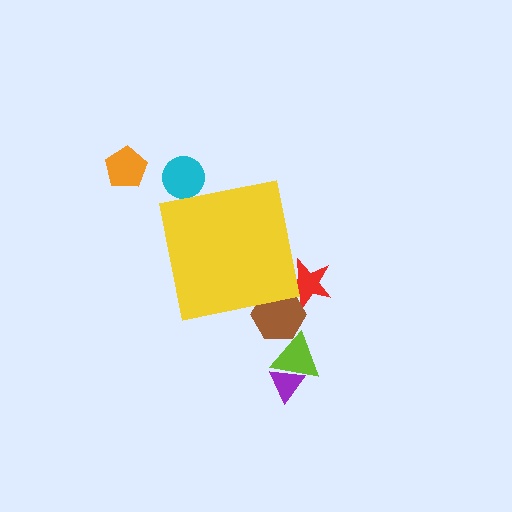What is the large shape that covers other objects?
A yellow square.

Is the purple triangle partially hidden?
No, the purple triangle is fully visible.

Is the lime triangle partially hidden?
No, the lime triangle is fully visible.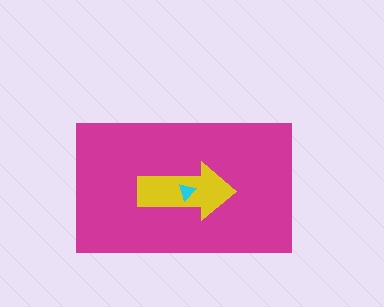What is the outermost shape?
The magenta rectangle.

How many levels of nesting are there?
3.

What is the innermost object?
The cyan triangle.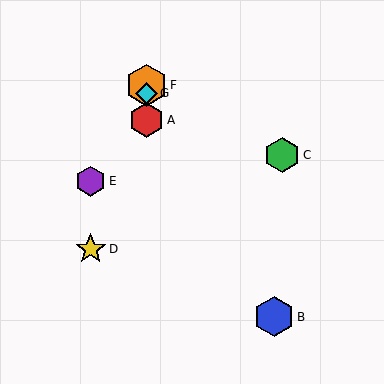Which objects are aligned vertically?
Objects A, F, G are aligned vertically.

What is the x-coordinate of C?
Object C is at x≈282.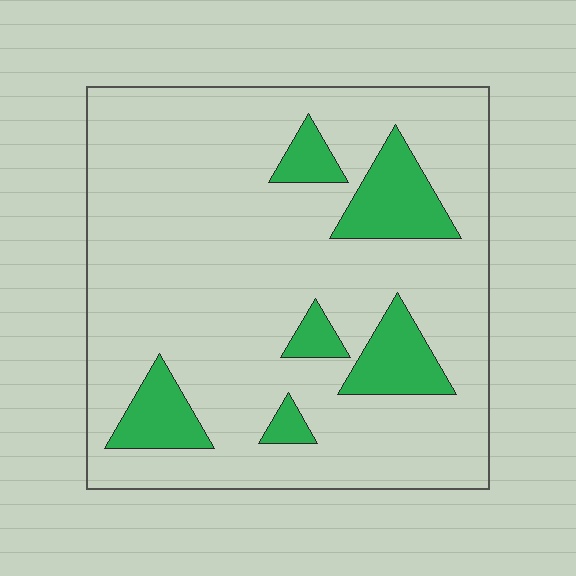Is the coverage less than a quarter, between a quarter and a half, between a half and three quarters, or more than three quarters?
Less than a quarter.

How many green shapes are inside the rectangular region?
6.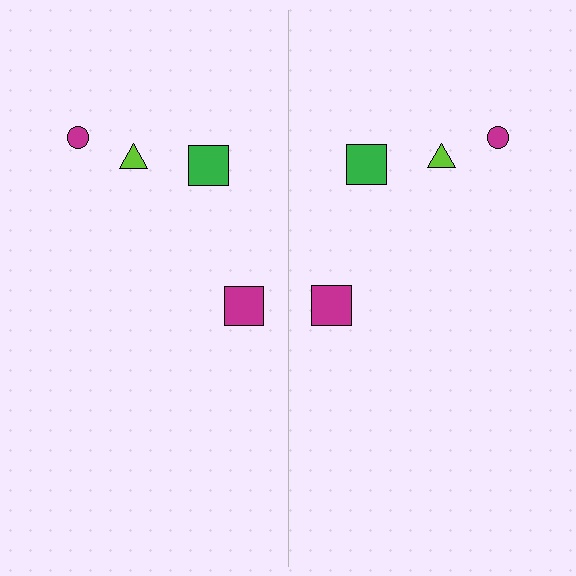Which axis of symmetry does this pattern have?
The pattern has a vertical axis of symmetry running through the center of the image.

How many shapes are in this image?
There are 8 shapes in this image.